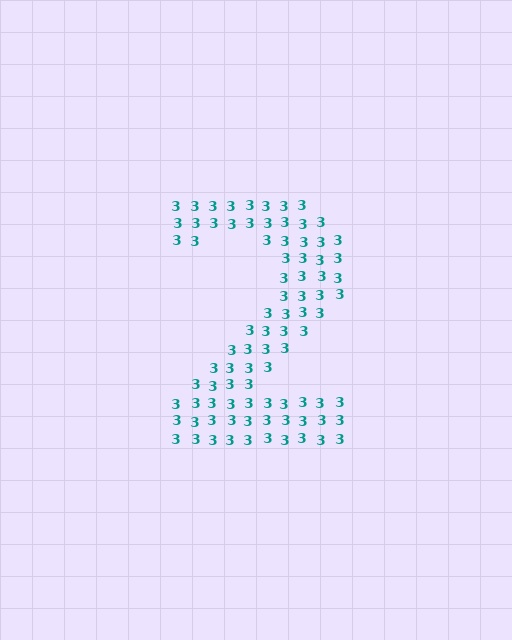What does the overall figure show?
The overall figure shows the digit 2.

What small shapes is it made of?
It is made of small digit 3's.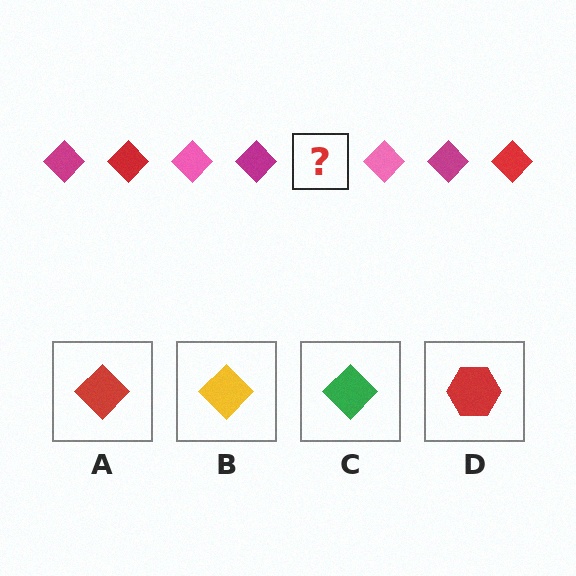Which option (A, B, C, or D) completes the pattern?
A.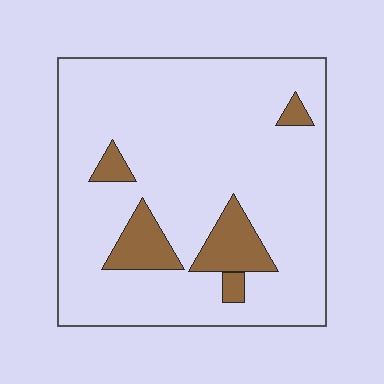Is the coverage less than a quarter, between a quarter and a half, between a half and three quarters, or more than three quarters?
Less than a quarter.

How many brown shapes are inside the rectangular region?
5.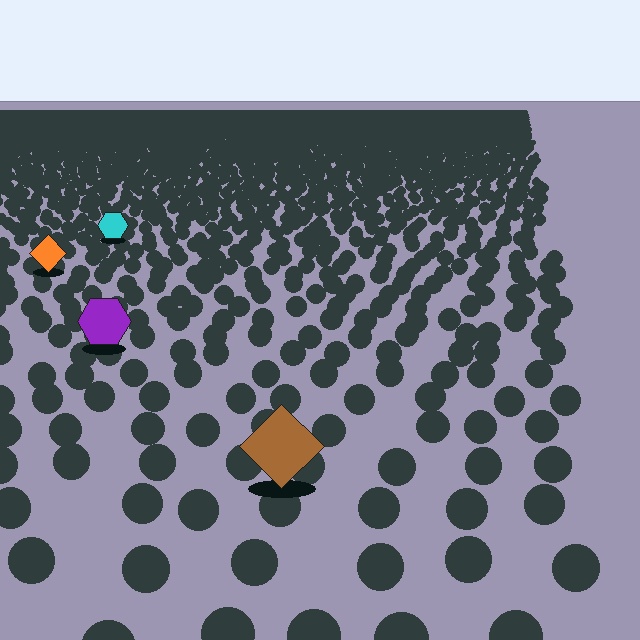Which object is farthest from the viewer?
The cyan hexagon is farthest from the viewer. It appears smaller and the ground texture around it is denser.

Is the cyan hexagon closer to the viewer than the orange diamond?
No. The orange diamond is closer — you can tell from the texture gradient: the ground texture is coarser near it.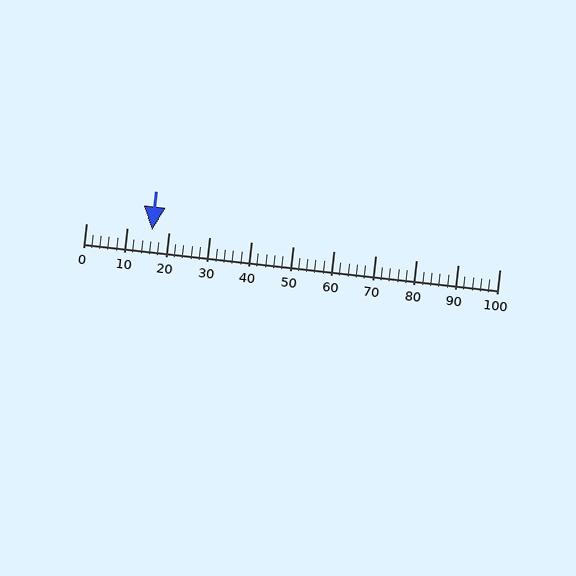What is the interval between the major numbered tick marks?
The major tick marks are spaced 10 units apart.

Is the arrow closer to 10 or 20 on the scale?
The arrow is closer to 20.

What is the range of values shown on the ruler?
The ruler shows values from 0 to 100.